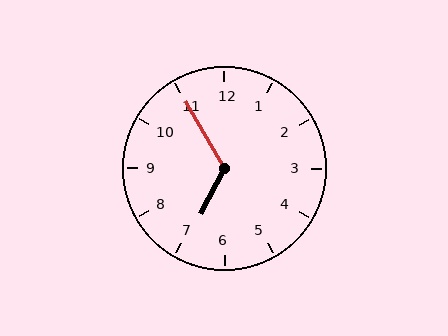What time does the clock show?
6:55.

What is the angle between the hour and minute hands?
Approximately 122 degrees.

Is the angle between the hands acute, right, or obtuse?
It is obtuse.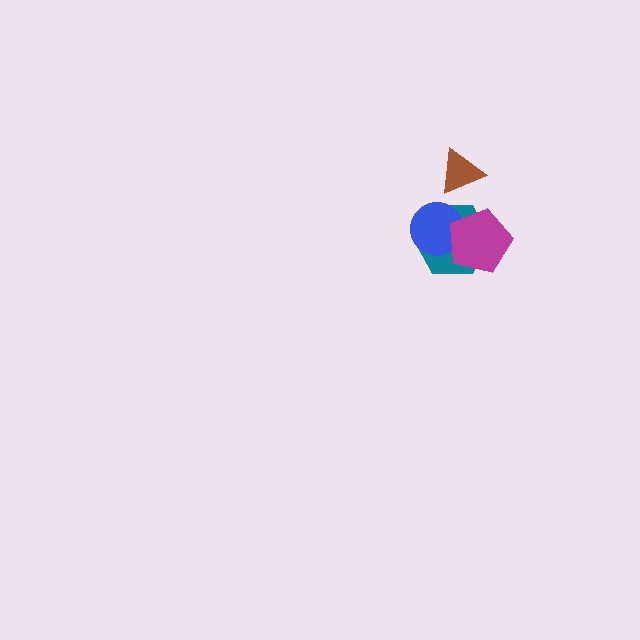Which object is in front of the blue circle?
The magenta pentagon is in front of the blue circle.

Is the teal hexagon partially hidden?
Yes, it is partially covered by another shape.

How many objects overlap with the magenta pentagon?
2 objects overlap with the magenta pentagon.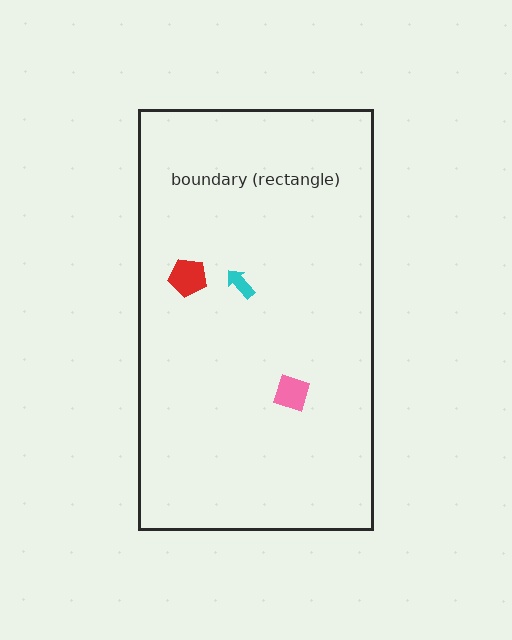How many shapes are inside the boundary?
3 inside, 0 outside.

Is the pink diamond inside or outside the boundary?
Inside.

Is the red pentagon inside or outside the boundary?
Inside.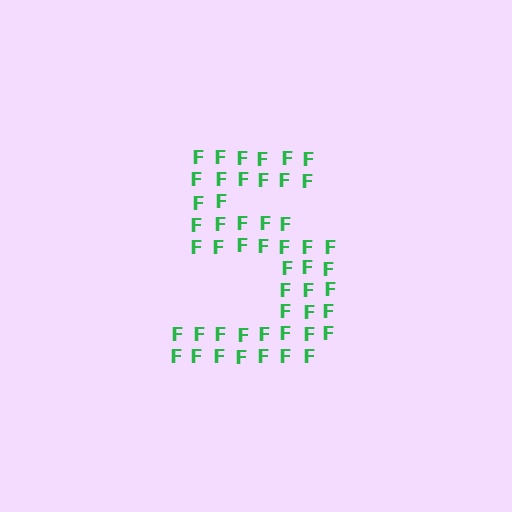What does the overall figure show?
The overall figure shows the digit 5.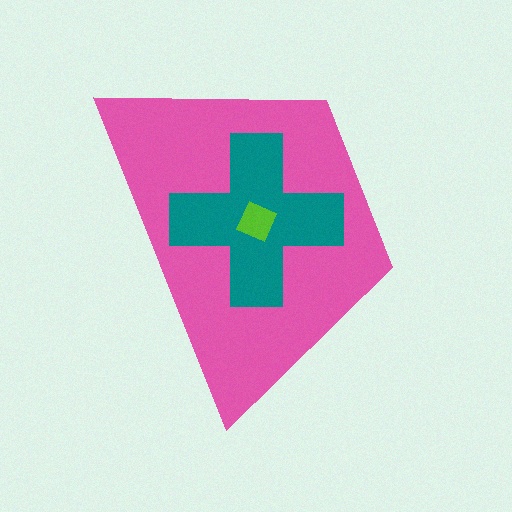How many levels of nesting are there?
3.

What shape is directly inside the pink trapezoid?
The teal cross.